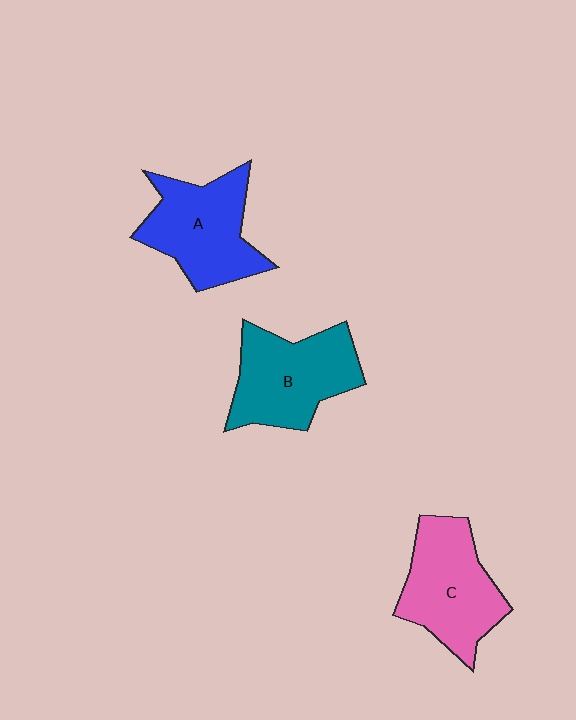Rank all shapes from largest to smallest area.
From largest to smallest: B (teal), A (blue), C (pink).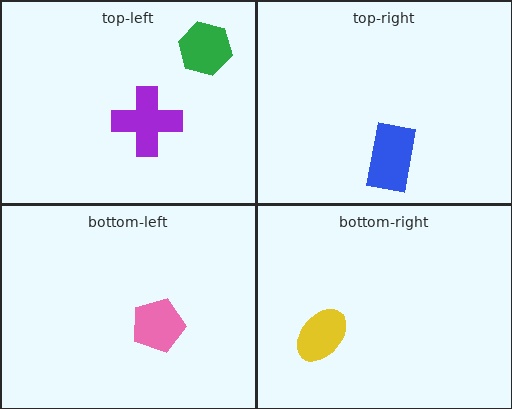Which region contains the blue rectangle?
The top-right region.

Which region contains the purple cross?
The top-left region.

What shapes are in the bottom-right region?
The yellow ellipse.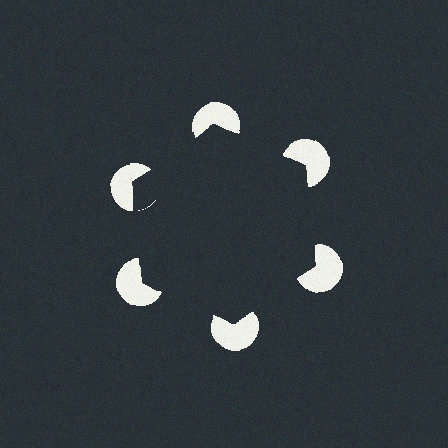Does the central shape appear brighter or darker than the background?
It typically appears slightly darker than the background, even though no actual brightness change is drawn.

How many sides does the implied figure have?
6 sides.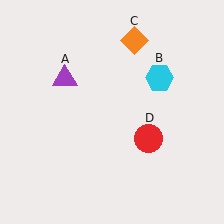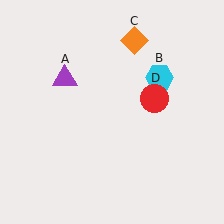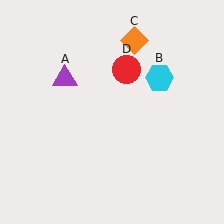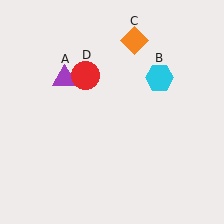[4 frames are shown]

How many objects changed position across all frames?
1 object changed position: red circle (object D).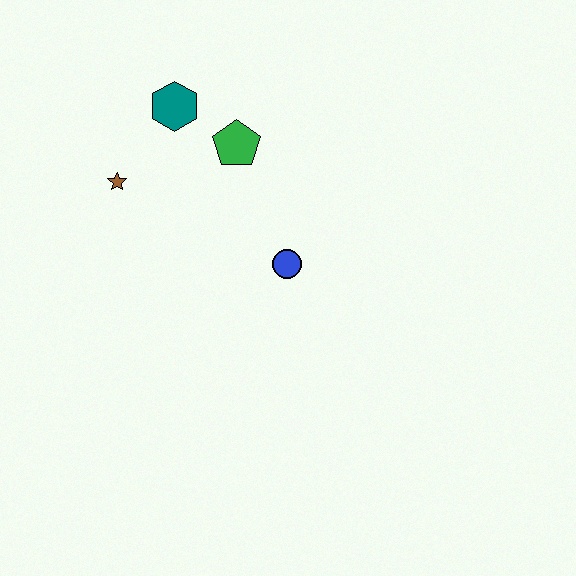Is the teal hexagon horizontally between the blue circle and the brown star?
Yes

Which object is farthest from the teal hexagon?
The blue circle is farthest from the teal hexagon.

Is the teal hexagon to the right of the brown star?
Yes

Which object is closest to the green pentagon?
The teal hexagon is closest to the green pentagon.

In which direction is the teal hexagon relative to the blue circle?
The teal hexagon is above the blue circle.